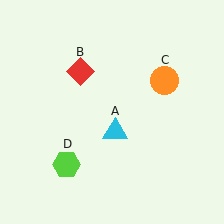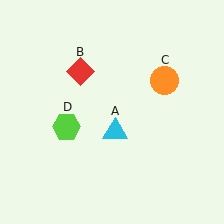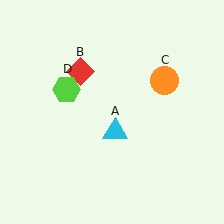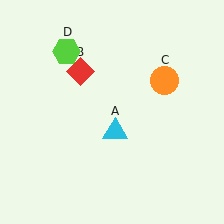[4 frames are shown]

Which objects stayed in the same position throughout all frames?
Cyan triangle (object A) and red diamond (object B) and orange circle (object C) remained stationary.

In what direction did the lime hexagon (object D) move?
The lime hexagon (object D) moved up.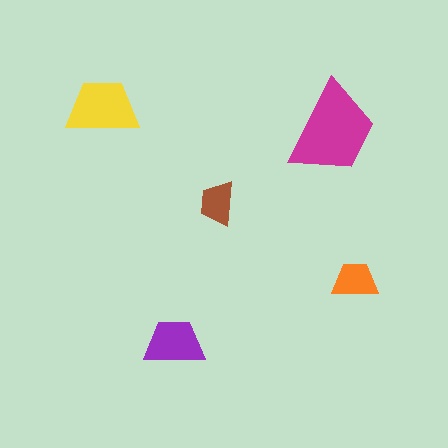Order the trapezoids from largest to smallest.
the magenta one, the yellow one, the purple one, the orange one, the brown one.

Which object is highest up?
The yellow trapezoid is topmost.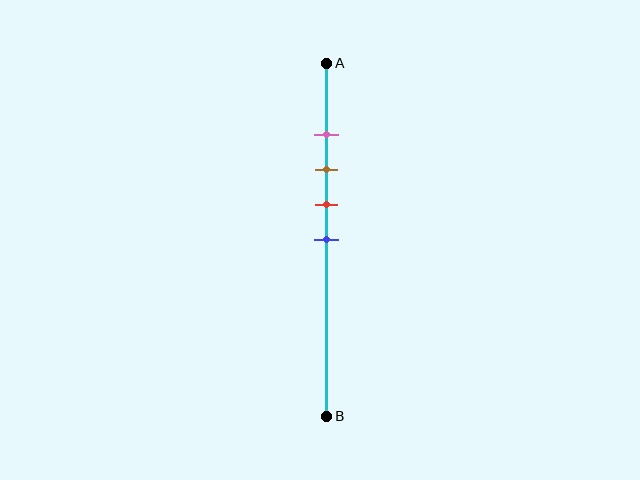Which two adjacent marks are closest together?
The pink and brown marks are the closest adjacent pair.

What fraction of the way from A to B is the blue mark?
The blue mark is approximately 50% (0.5) of the way from A to B.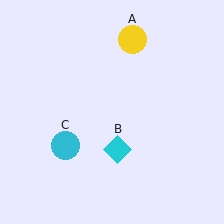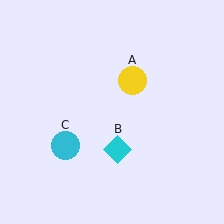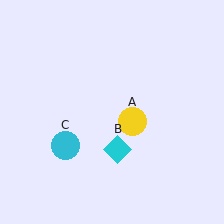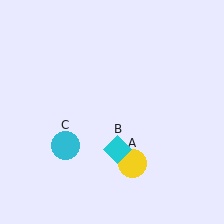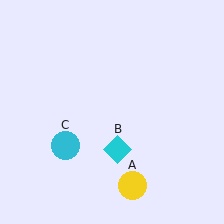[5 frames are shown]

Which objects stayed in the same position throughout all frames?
Cyan diamond (object B) and cyan circle (object C) remained stationary.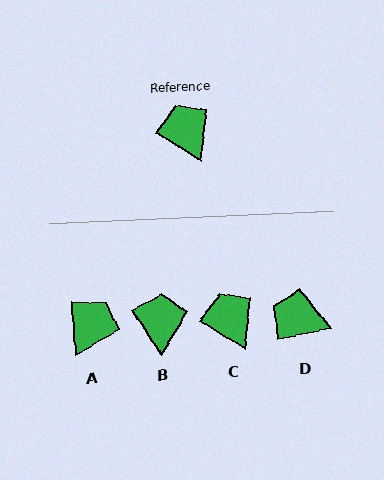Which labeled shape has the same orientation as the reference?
C.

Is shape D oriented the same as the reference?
No, it is off by about 44 degrees.